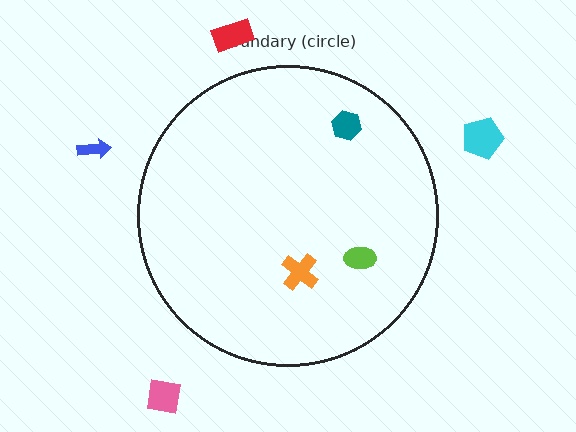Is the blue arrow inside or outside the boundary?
Outside.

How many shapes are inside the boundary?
3 inside, 4 outside.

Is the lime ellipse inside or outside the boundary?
Inside.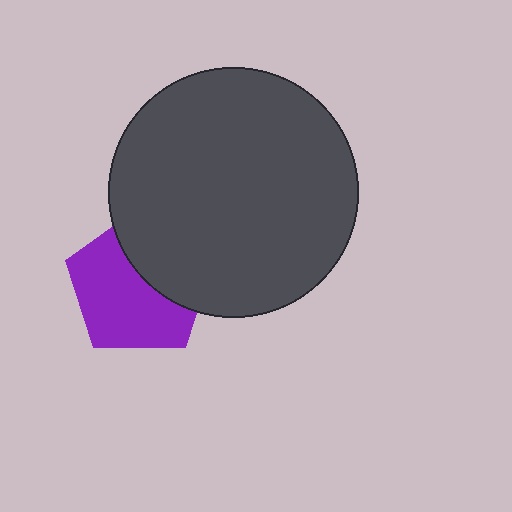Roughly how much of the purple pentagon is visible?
About half of it is visible (roughly 61%).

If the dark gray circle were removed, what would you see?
You would see the complete purple pentagon.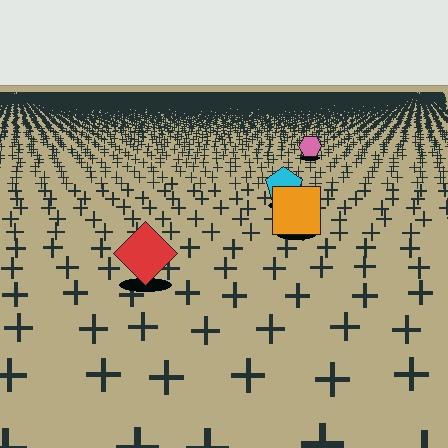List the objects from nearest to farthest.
From nearest to farthest: the red diamond, the orange square, the cyan pentagon, the pink hexagon.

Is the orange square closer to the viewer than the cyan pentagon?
Yes. The orange square is closer — you can tell from the texture gradient: the ground texture is coarser near it.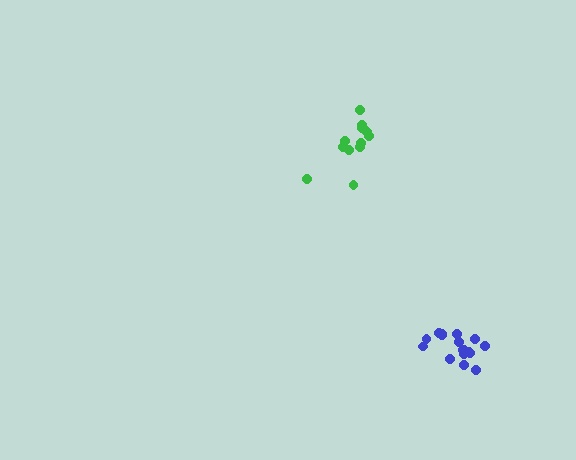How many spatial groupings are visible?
There are 2 spatial groupings.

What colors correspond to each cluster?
The clusters are colored: blue, green.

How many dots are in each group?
Group 1: 17 dots, Group 2: 13 dots (30 total).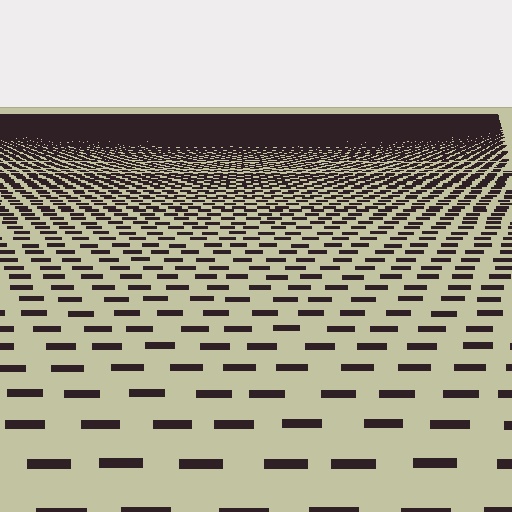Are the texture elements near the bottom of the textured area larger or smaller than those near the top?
Larger. Near the bottom, elements are closer to the viewer and appear at a bigger on-screen size.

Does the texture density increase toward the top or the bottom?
Density increases toward the top.